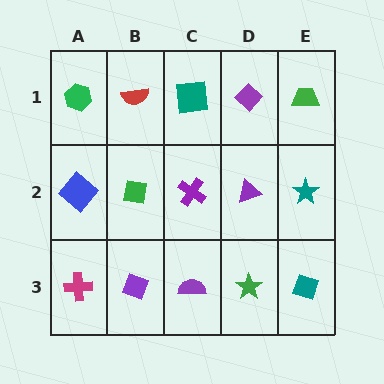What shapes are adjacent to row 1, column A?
A blue diamond (row 2, column A), a red semicircle (row 1, column B).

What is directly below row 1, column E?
A teal star.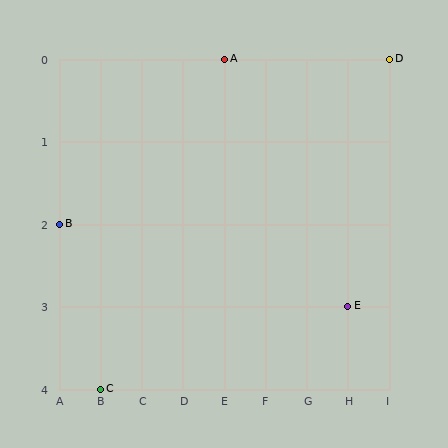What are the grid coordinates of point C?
Point C is at grid coordinates (B, 4).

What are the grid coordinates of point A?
Point A is at grid coordinates (E, 0).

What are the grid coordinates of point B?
Point B is at grid coordinates (A, 2).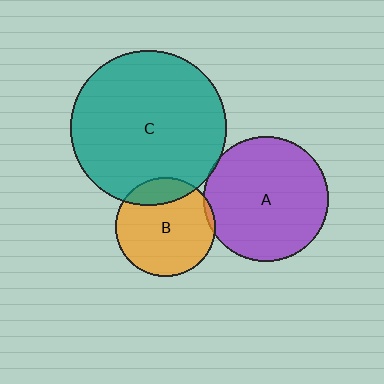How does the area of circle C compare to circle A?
Approximately 1.6 times.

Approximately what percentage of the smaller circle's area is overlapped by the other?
Approximately 20%.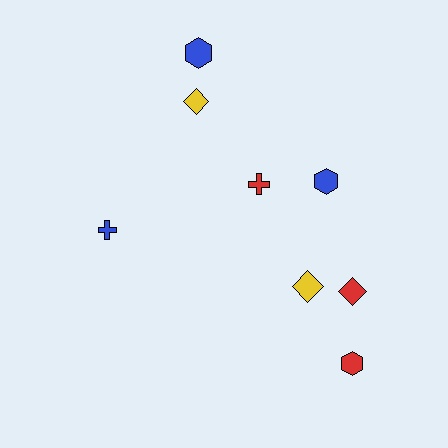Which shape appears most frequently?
Diamond, with 3 objects.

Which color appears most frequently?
Blue, with 3 objects.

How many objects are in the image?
There are 8 objects.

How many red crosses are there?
There is 1 red cross.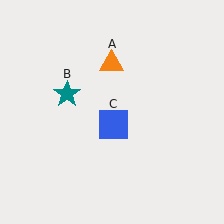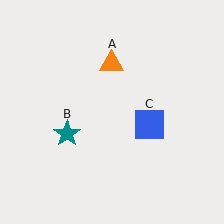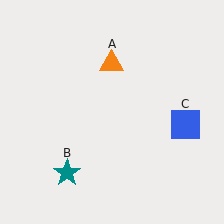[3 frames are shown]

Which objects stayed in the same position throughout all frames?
Orange triangle (object A) remained stationary.